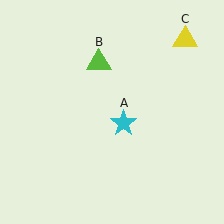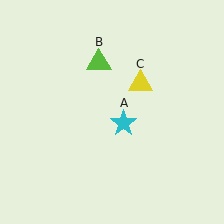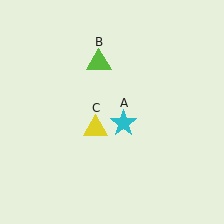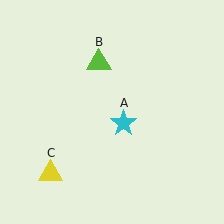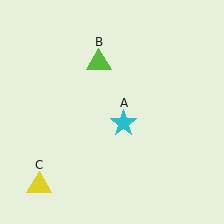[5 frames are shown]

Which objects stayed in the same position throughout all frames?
Cyan star (object A) and lime triangle (object B) remained stationary.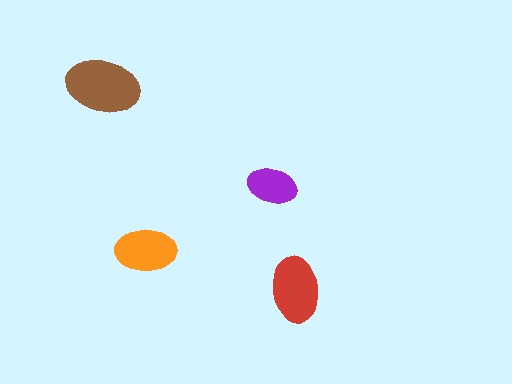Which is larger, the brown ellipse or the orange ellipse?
The brown one.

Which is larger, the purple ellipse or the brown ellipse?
The brown one.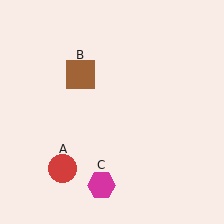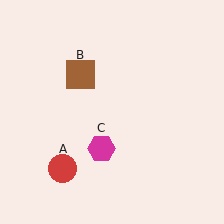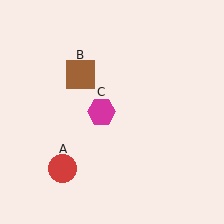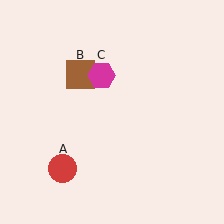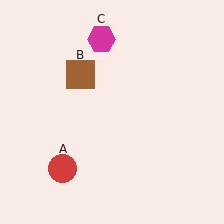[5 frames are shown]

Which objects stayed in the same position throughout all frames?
Red circle (object A) and brown square (object B) remained stationary.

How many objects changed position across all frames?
1 object changed position: magenta hexagon (object C).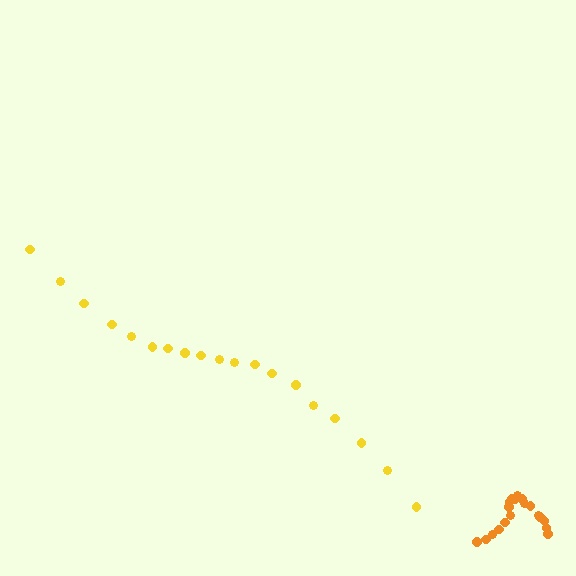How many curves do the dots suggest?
There are 2 distinct paths.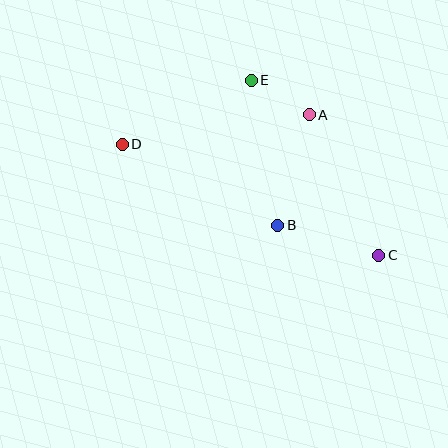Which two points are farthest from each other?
Points C and D are farthest from each other.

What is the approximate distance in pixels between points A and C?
The distance between A and C is approximately 157 pixels.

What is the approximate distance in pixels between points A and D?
The distance between A and D is approximately 189 pixels.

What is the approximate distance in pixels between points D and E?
The distance between D and E is approximately 144 pixels.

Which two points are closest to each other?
Points A and E are closest to each other.